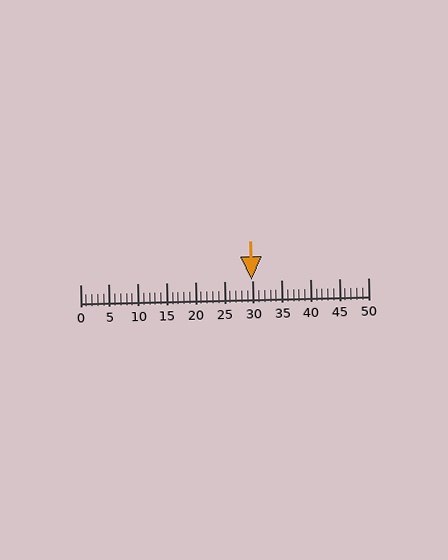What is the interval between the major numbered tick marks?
The major tick marks are spaced 5 units apart.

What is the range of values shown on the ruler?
The ruler shows values from 0 to 50.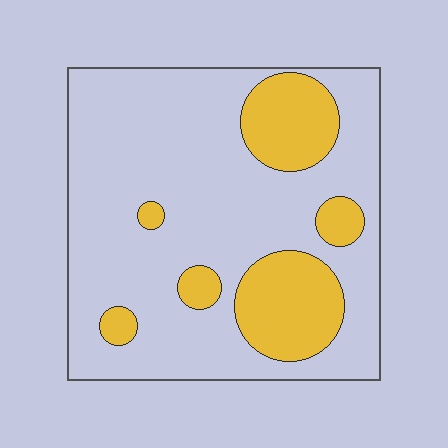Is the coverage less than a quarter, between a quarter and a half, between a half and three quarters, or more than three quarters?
Less than a quarter.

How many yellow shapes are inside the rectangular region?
6.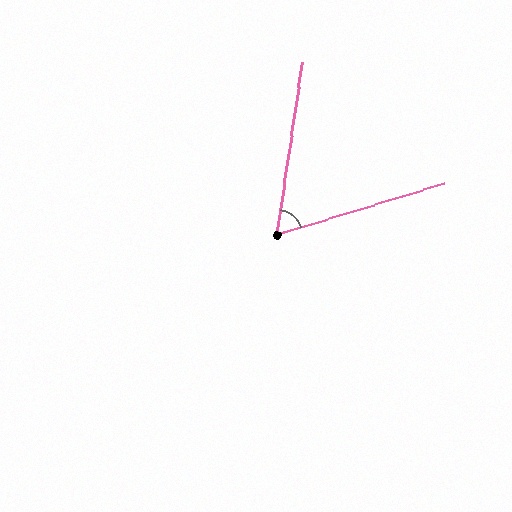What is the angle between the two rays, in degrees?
Approximately 64 degrees.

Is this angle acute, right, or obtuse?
It is acute.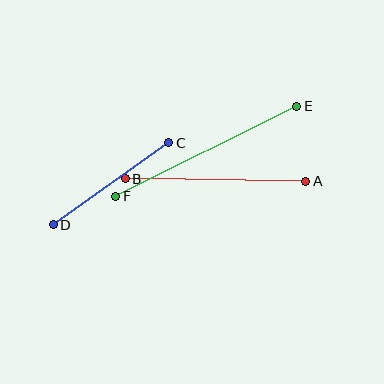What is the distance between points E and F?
The distance is approximately 202 pixels.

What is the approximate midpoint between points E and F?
The midpoint is at approximately (206, 151) pixels.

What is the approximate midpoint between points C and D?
The midpoint is at approximately (111, 184) pixels.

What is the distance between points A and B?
The distance is approximately 180 pixels.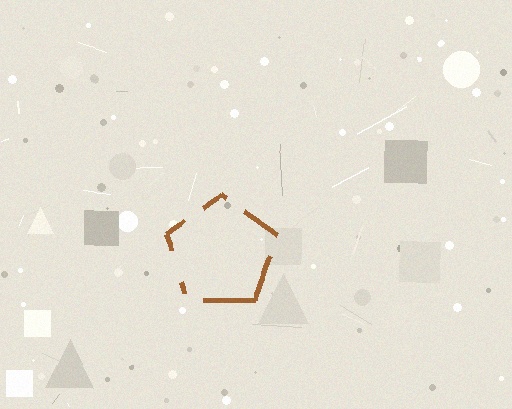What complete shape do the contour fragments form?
The contour fragments form a pentagon.